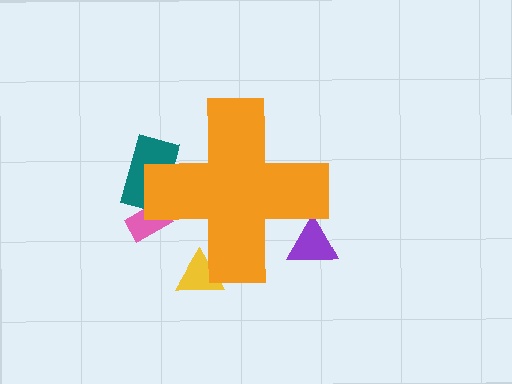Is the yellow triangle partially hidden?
Yes, the yellow triangle is partially hidden behind the orange cross.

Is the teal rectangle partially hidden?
Yes, the teal rectangle is partially hidden behind the orange cross.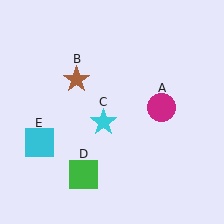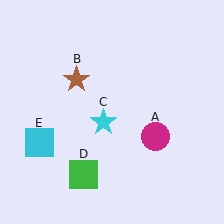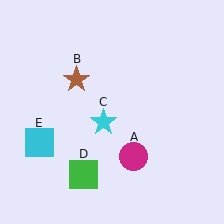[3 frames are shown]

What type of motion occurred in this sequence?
The magenta circle (object A) rotated clockwise around the center of the scene.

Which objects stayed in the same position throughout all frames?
Brown star (object B) and cyan star (object C) and green square (object D) and cyan square (object E) remained stationary.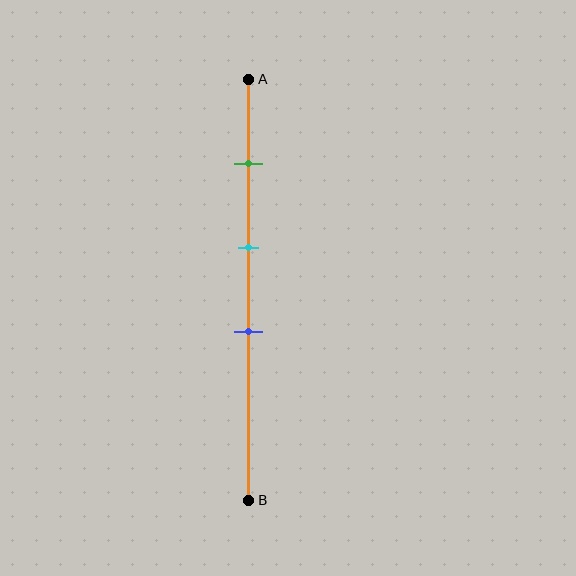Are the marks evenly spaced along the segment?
Yes, the marks are approximately evenly spaced.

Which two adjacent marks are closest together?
The cyan and blue marks are the closest adjacent pair.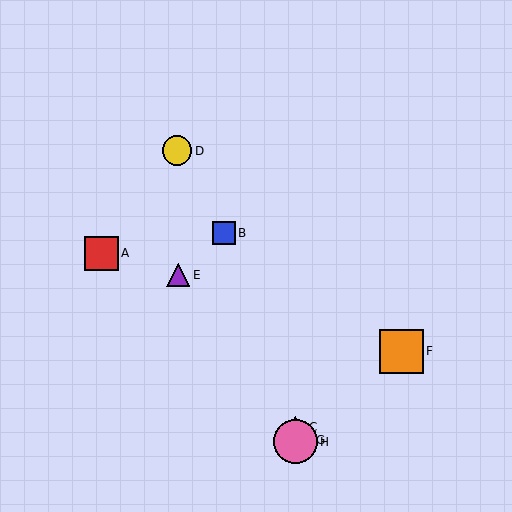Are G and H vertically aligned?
Yes, both are at x≈295.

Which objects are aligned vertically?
Objects C, G, H are aligned vertically.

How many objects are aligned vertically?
3 objects (C, G, H) are aligned vertically.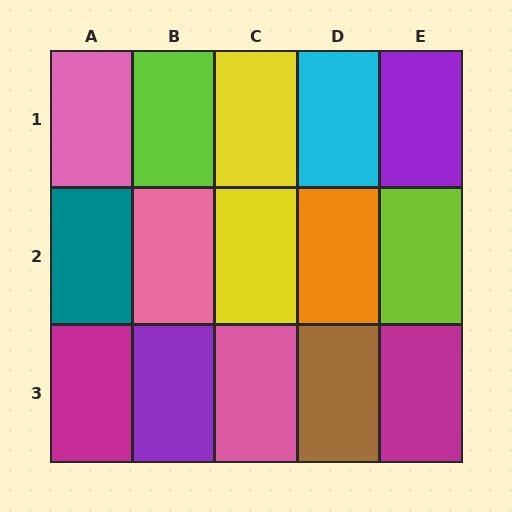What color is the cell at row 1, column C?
Yellow.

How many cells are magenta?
2 cells are magenta.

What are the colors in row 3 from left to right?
Magenta, purple, pink, brown, magenta.